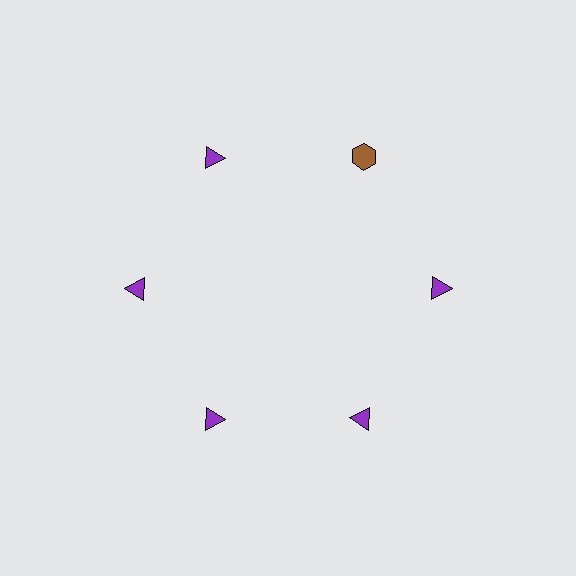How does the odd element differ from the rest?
It differs in both color (brown instead of purple) and shape (hexagon instead of triangle).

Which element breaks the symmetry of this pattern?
The brown hexagon at roughly the 1 o'clock position breaks the symmetry. All other shapes are purple triangles.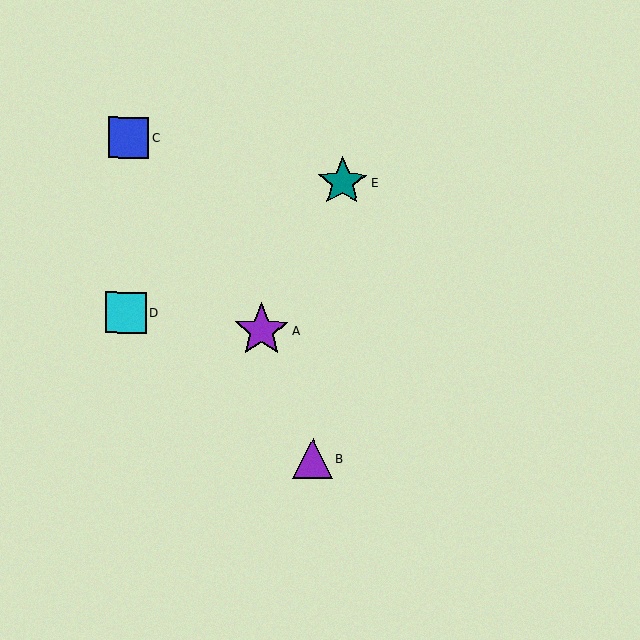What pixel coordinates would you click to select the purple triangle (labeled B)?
Click at (313, 459) to select the purple triangle B.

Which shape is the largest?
The purple star (labeled A) is the largest.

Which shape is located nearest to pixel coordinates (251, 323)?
The purple star (labeled A) at (262, 331) is nearest to that location.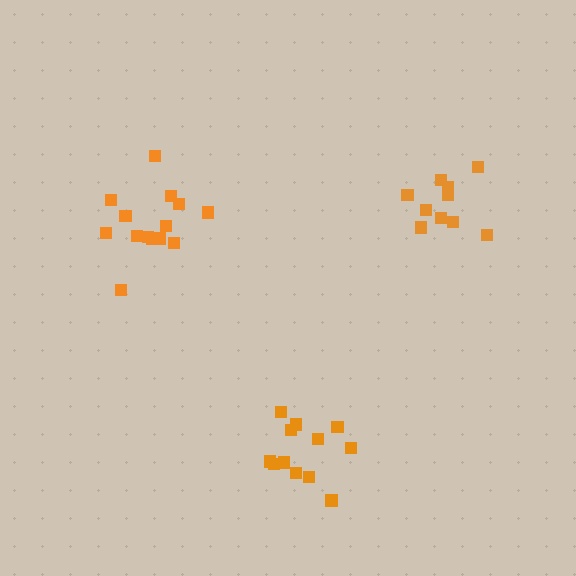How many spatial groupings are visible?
There are 3 spatial groupings.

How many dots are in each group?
Group 1: 14 dots, Group 2: 10 dots, Group 3: 12 dots (36 total).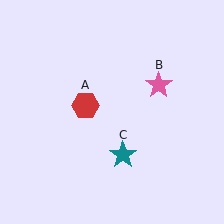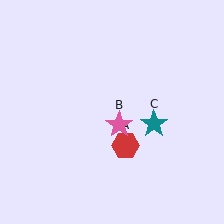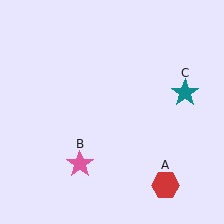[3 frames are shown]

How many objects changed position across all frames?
3 objects changed position: red hexagon (object A), pink star (object B), teal star (object C).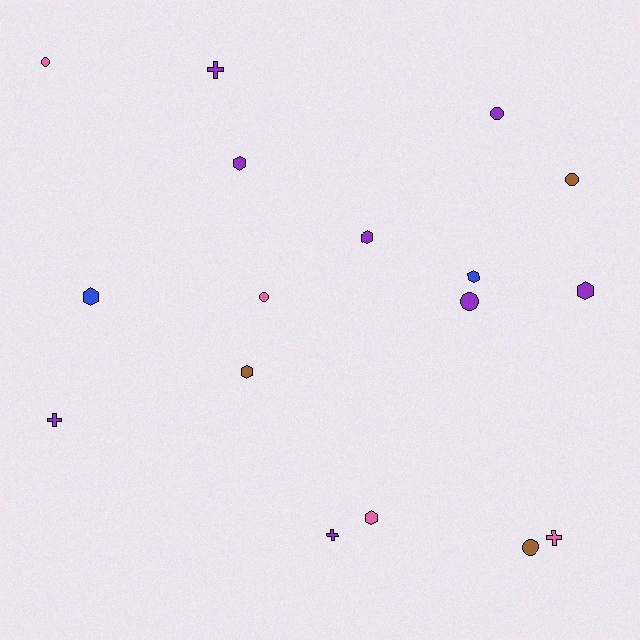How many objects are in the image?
There are 17 objects.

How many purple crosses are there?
There are 3 purple crosses.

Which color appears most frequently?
Purple, with 8 objects.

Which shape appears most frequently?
Hexagon, with 7 objects.